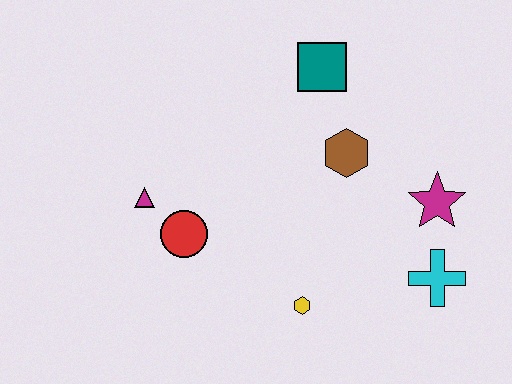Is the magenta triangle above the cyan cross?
Yes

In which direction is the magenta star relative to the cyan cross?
The magenta star is above the cyan cross.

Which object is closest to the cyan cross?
The magenta star is closest to the cyan cross.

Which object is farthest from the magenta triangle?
The cyan cross is farthest from the magenta triangle.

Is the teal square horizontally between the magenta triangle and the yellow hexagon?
No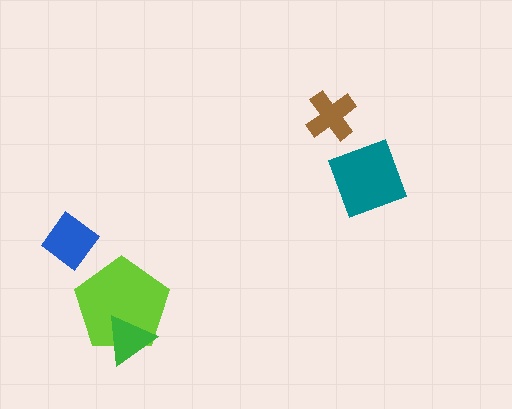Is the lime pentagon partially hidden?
Yes, it is partially covered by another shape.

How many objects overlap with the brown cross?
0 objects overlap with the brown cross.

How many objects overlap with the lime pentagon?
1 object overlaps with the lime pentagon.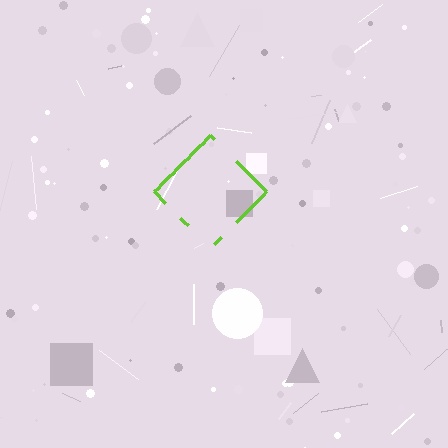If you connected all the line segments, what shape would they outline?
They would outline a diamond.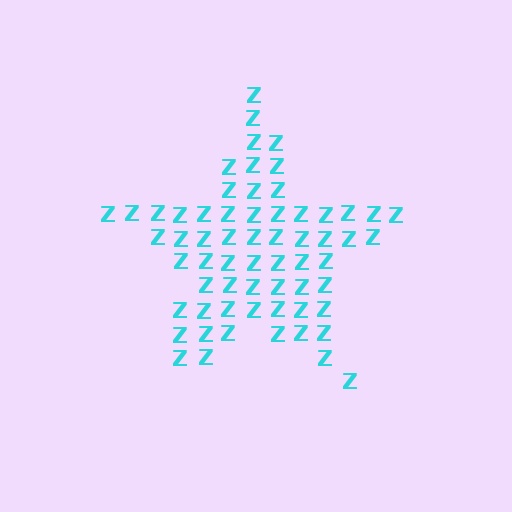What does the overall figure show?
The overall figure shows a star.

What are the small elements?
The small elements are letter Z's.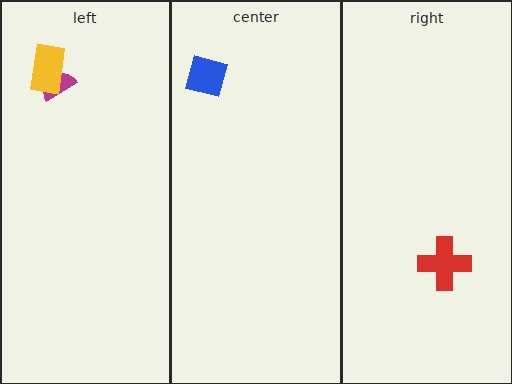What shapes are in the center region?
The blue square.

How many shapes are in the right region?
1.